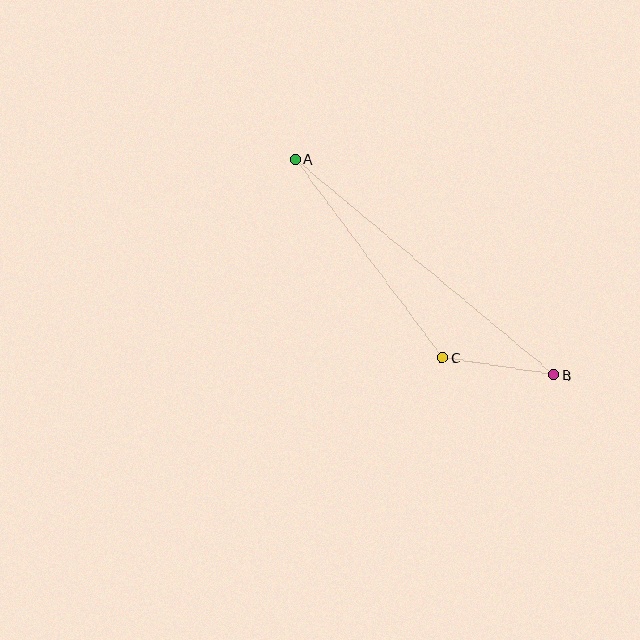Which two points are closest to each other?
Points B and C are closest to each other.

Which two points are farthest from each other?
Points A and B are farthest from each other.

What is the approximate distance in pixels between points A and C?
The distance between A and C is approximately 247 pixels.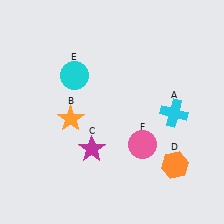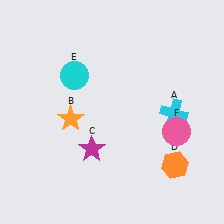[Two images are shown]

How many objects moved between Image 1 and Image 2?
1 object moved between the two images.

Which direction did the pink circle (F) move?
The pink circle (F) moved right.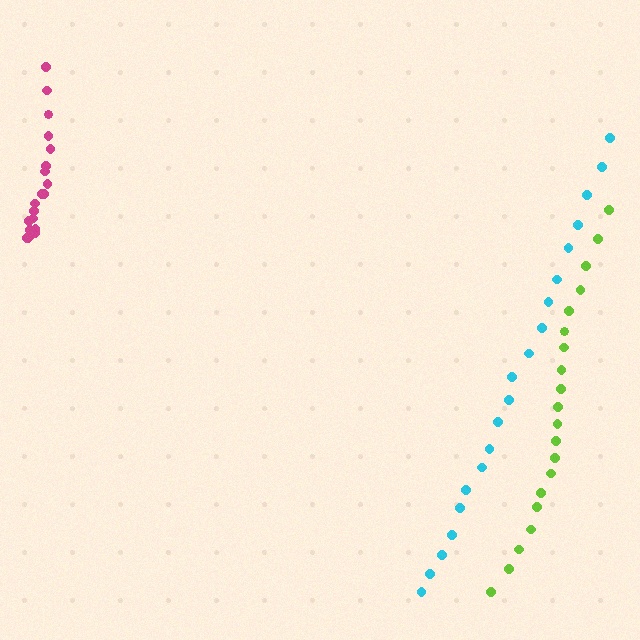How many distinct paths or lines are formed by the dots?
There are 3 distinct paths.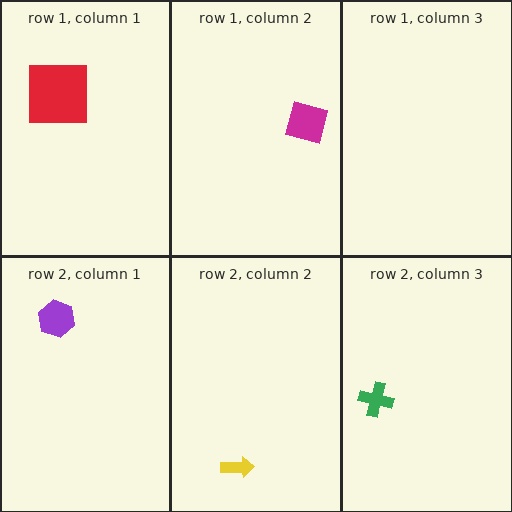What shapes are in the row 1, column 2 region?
The magenta square.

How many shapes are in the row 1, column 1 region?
1.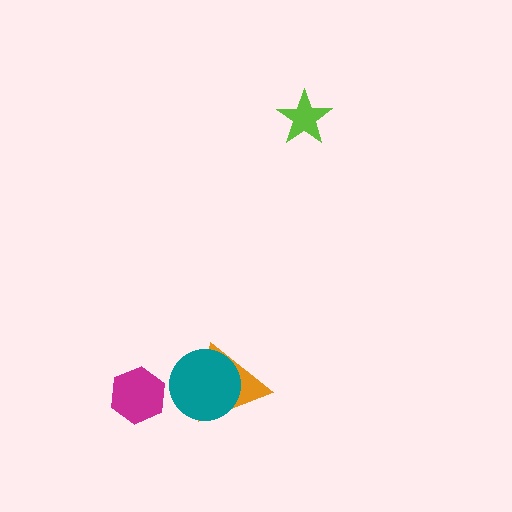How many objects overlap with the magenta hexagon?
0 objects overlap with the magenta hexagon.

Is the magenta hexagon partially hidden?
No, no other shape covers it.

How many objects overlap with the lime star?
0 objects overlap with the lime star.